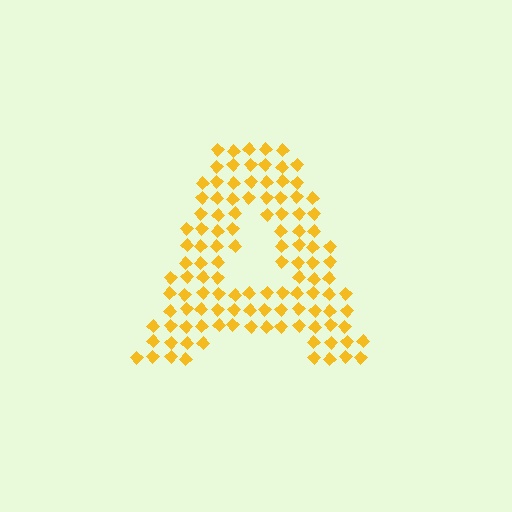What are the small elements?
The small elements are diamonds.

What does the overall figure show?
The overall figure shows the letter A.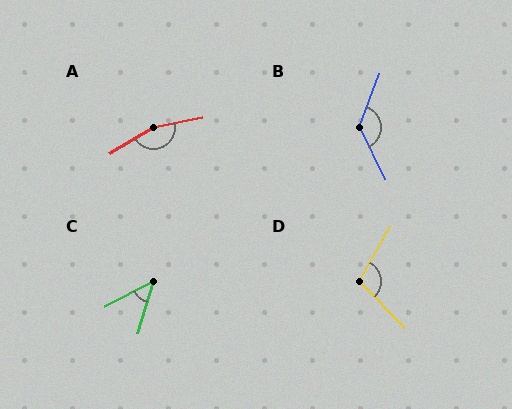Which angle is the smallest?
C, at approximately 46 degrees.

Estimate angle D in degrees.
Approximately 105 degrees.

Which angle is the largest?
A, at approximately 160 degrees.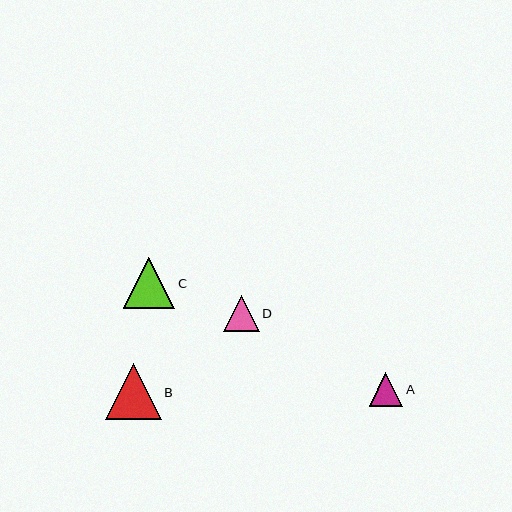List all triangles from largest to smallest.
From largest to smallest: B, C, D, A.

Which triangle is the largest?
Triangle B is the largest with a size of approximately 56 pixels.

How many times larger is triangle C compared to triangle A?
Triangle C is approximately 1.5 times the size of triangle A.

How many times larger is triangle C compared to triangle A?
Triangle C is approximately 1.5 times the size of triangle A.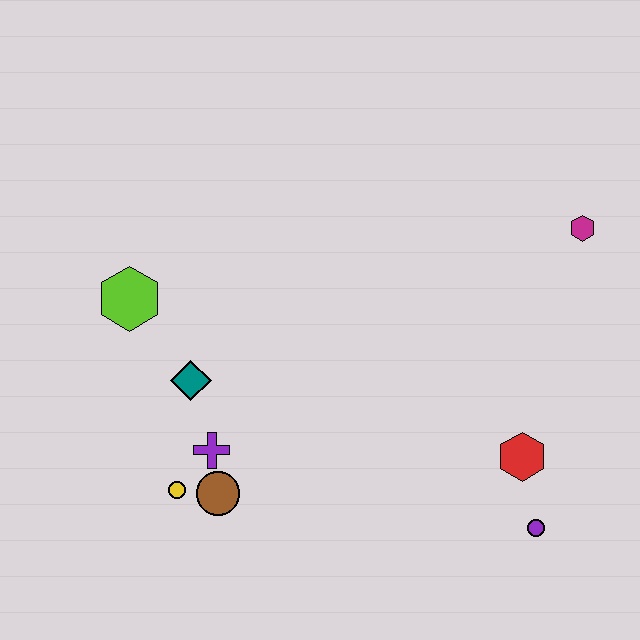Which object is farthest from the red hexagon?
The lime hexagon is farthest from the red hexagon.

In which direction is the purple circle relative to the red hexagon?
The purple circle is below the red hexagon.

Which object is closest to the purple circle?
The red hexagon is closest to the purple circle.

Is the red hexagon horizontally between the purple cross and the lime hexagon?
No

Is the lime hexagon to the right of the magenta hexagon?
No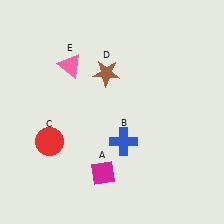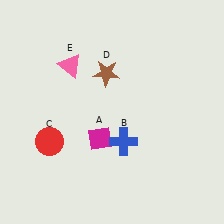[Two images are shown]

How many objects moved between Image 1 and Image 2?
1 object moved between the two images.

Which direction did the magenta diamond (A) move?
The magenta diamond (A) moved up.